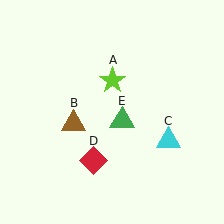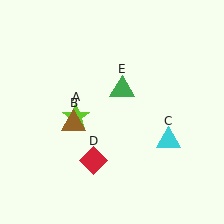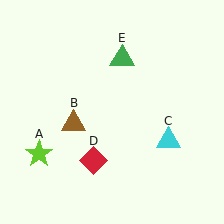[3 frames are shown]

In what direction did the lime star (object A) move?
The lime star (object A) moved down and to the left.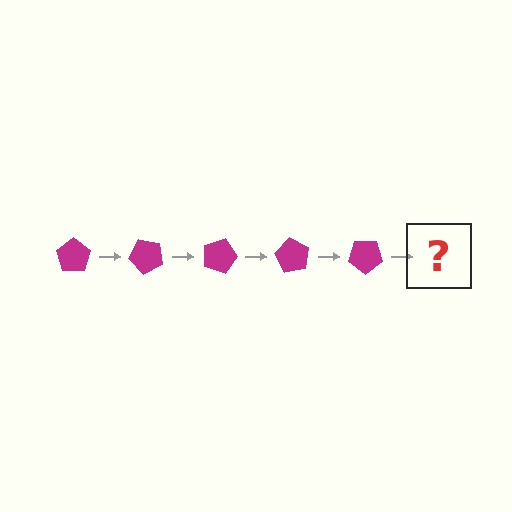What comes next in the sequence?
The next element should be a magenta pentagon rotated 225 degrees.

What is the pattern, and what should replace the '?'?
The pattern is that the pentagon rotates 45 degrees each step. The '?' should be a magenta pentagon rotated 225 degrees.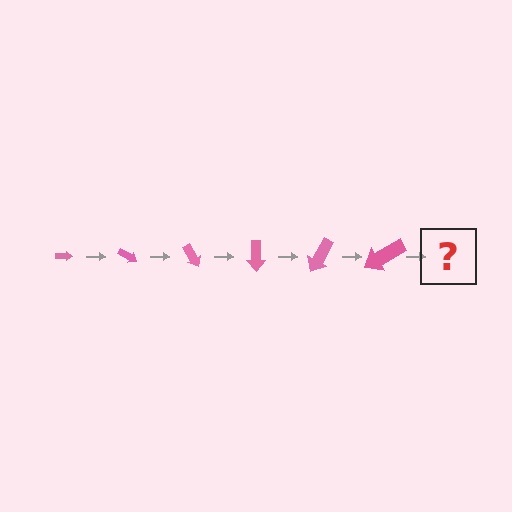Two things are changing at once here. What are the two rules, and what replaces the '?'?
The two rules are that the arrow grows larger each step and it rotates 30 degrees each step. The '?' should be an arrow, larger than the previous one and rotated 180 degrees from the start.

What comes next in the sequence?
The next element should be an arrow, larger than the previous one and rotated 180 degrees from the start.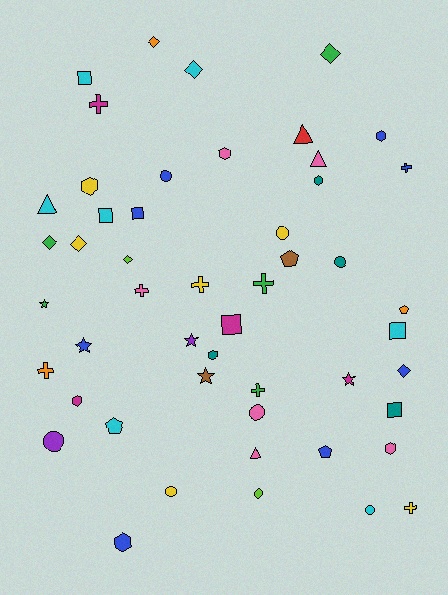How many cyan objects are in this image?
There are 7 cyan objects.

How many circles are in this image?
There are 8 circles.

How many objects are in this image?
There are 50 objects.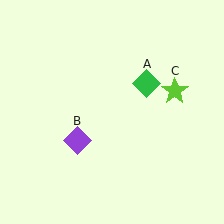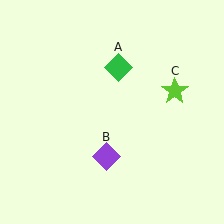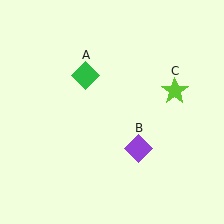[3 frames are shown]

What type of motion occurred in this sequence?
The green diamond (object A), purple diamond (object B) rotated counterclockwise around the center of the scene.